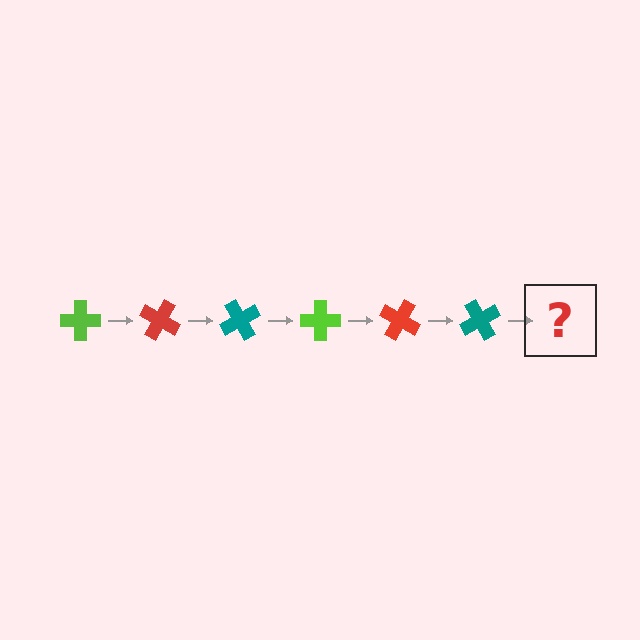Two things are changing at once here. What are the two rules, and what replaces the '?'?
The two rules are that it rotates 30 degrees each step and the color cycles through lime, red, and teal. The '?' should be a lime cross, rotated 180 degrees from the start.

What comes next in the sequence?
The next element should be a lime cross, rotated 180 degrees from the start.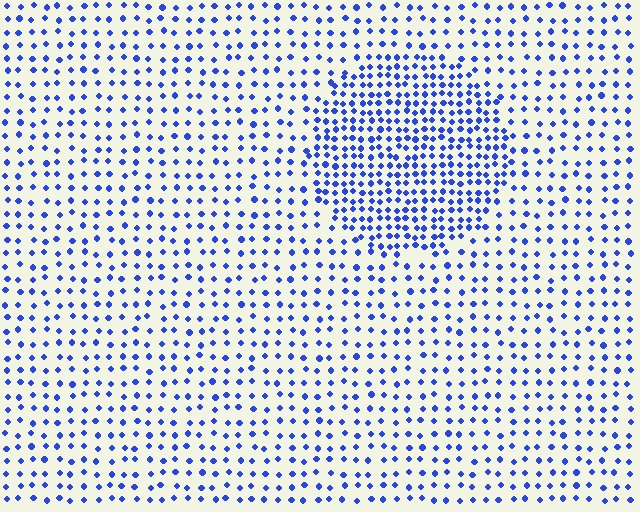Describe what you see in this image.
The image contains small blue elements arranged at two different densities. A circle-shaped region is visible where the elements are more densely packed than the surrounding area.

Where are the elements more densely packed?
The elements are more densely packed inside the circle boundary.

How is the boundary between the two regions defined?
The boundary is defined by a change in element density (approximately 2.1x ratio). All elements are the same color, size, and shape.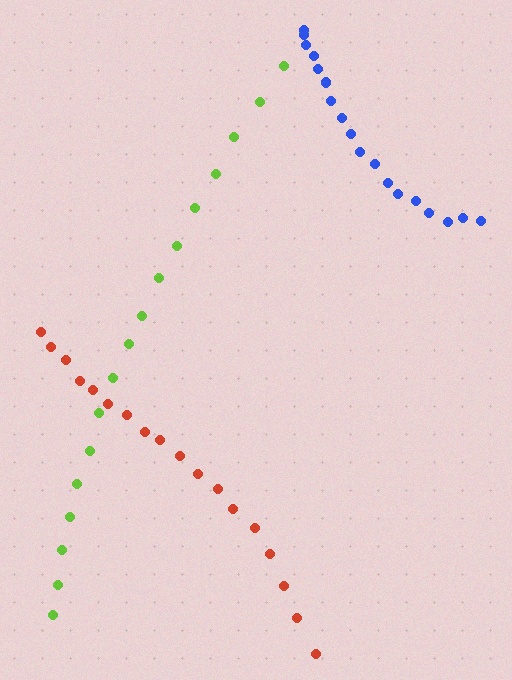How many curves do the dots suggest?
There are 3 distinct paths.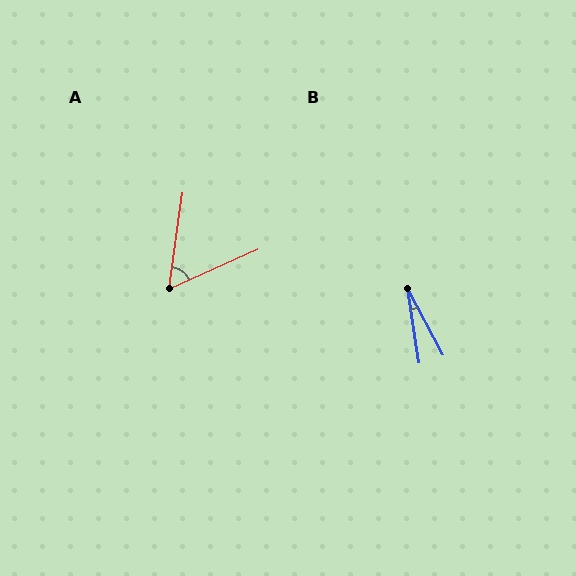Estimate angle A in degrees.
Approximately 58 degrees.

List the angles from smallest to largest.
B (19°), A (58°).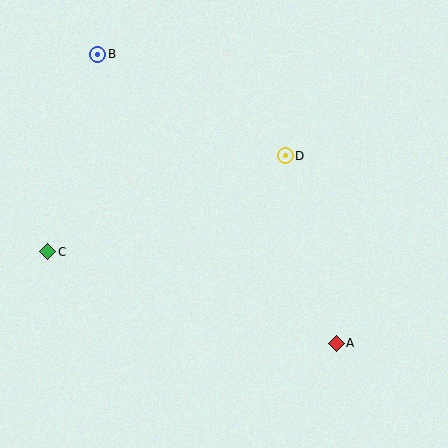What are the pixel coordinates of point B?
Point B is at (98, 54).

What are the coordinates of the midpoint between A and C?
The midpoint between A and C is at (192, 297).